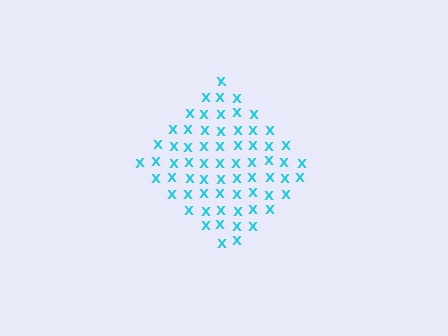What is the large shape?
The large shape is a diamond.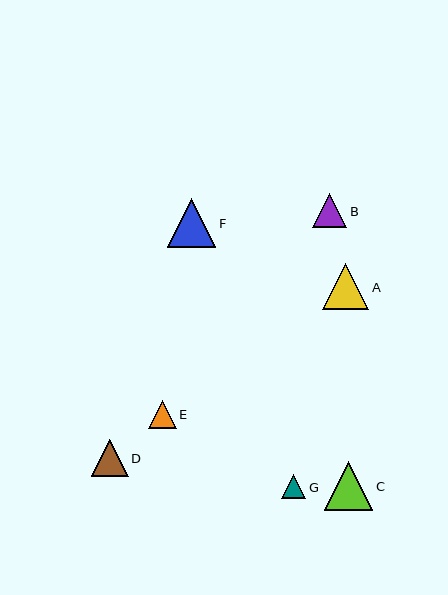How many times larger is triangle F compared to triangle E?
Triangle F is approximately 1.7 times the size of triangle E.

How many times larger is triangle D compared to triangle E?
Triangle D is approximately 1.3 times the size of triangle E.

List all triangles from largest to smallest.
From largest to smallest: C, F, A, D, B, E, G.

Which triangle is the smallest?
Triangle G is the smallest with a size of approximately 24 pixels.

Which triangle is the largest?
Triangle C is the largest with a size of approximately 49 pixels.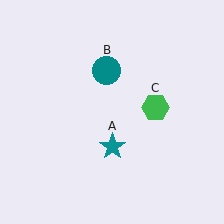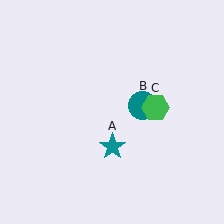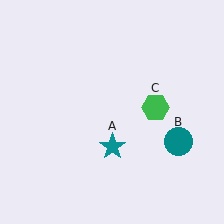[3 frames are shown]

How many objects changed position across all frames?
1 object changed position: teal circle (object B).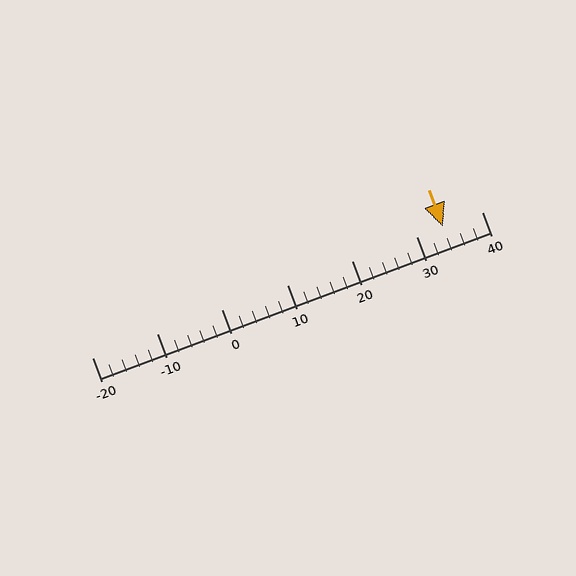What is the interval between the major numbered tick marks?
The major tick marks are spaced 10 units apart.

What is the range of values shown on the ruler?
The ruler shows values from -20 to 40.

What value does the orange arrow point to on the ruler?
The orange arrow points to approximately 34.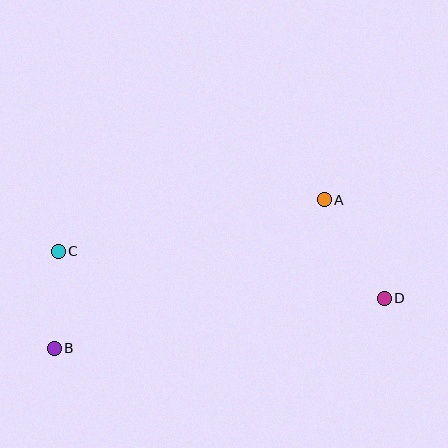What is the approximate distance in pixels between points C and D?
The distance between C and D is approximately 330 pixels.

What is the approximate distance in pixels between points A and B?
The distance between A and B is approximately 308 pixels.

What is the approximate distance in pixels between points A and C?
The distance between A and C is approximately 271 pixels.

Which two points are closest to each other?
Points B and C are closest to each other.